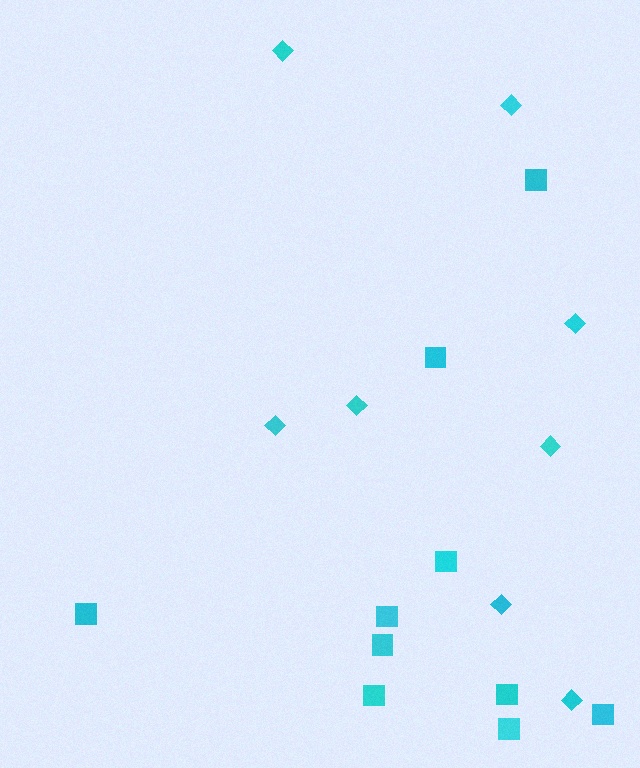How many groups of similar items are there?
There are 2 groups: one group of squares (10) and one group of diamonds (8).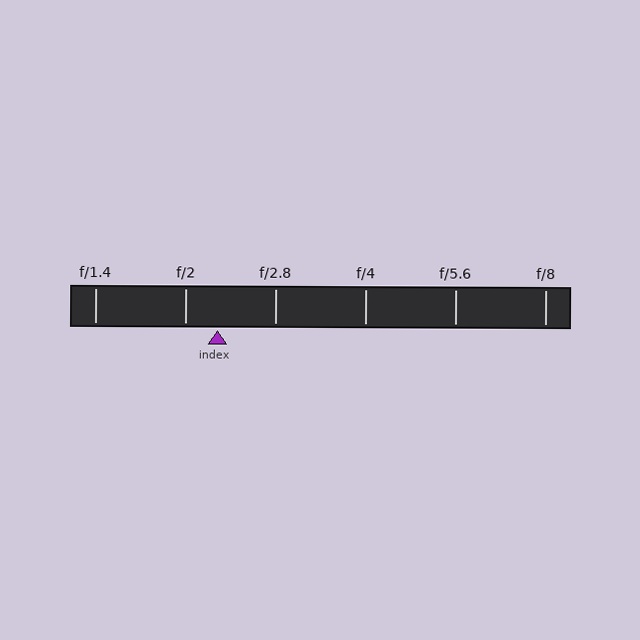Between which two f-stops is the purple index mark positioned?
The index mark is between f/2 and f/2.8.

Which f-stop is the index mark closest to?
The index mark is closest to f/2.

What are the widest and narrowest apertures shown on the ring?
The widest aperture shown is f/1.4 and the narrowest is f/8.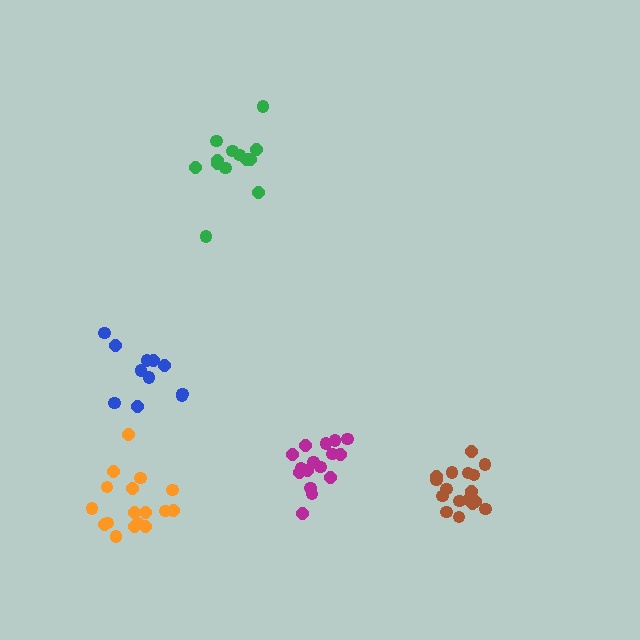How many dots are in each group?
Group 1: 13 dots, Group 2: 17 dots, Group 3: 11 dots, Group 4: 16 dots, Group 5: 17 dots (74 total).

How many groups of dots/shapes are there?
There are 5 groups.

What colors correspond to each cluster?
The clusters are colored: green, brown, blue, magenta, orange.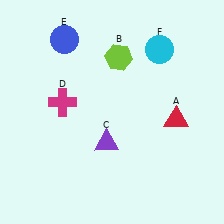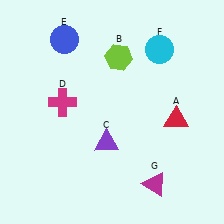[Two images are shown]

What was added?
A magenta triangle (G) was added in Image 2.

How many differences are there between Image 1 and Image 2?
There is 1 difference between the two images.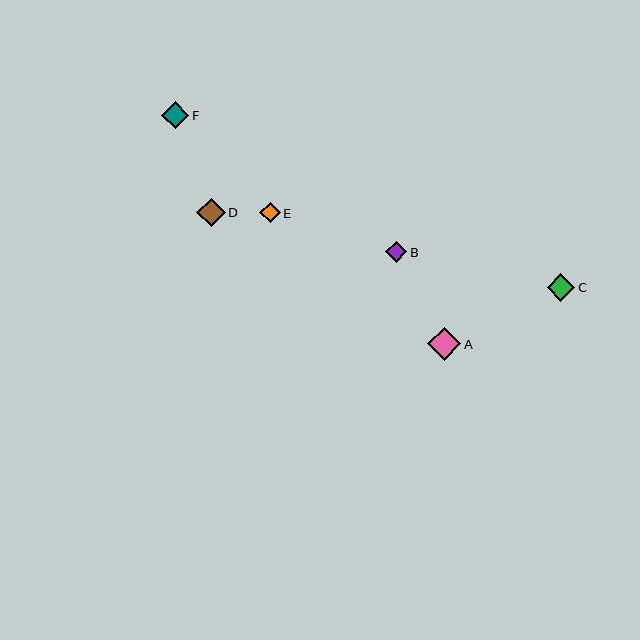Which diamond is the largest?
Diamond A is the largest with a size of approximately 33 pixels.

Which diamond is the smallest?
Diamond E is the smallest with a size of approximately 20 pixels.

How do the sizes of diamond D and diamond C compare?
Diamond D and diamond C are approximately the same size.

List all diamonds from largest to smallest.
From largest to smallest: A, D, C, F, B, E.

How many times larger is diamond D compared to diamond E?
Diamond D is approximately 1.4 times the size of diamond E.